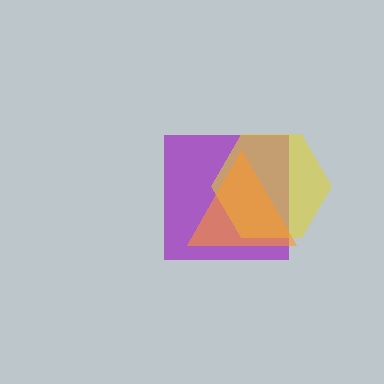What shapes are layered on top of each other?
The layered shapes are: a purple square, a yellow hexagon, an orange triangle.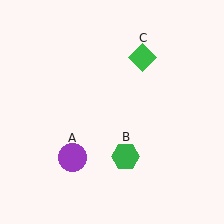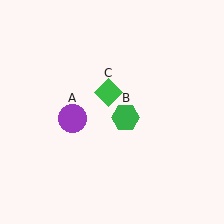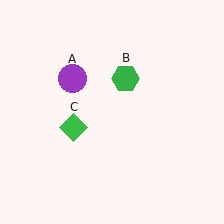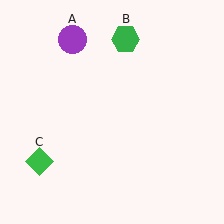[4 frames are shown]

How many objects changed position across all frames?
3 objects changed position: purple circle (object A), green hexagon (object B), green diamond (object C).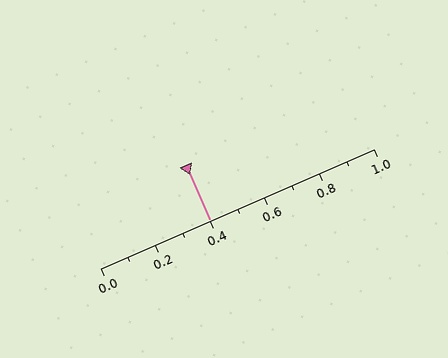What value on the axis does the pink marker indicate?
The marker indicates approximately 0.4.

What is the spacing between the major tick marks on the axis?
The major ticks are spaced 0.2 apart.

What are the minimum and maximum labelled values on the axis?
The axis runs from 0.0 to 1.0.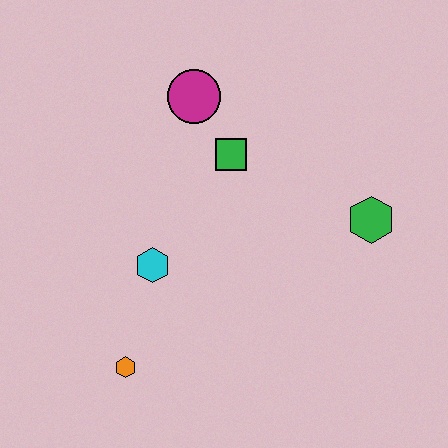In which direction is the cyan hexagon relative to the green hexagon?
The cyan hexagon is to the left of the green hexagon.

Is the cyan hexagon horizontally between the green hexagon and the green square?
No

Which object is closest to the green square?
The magenta circle is closest to the green square.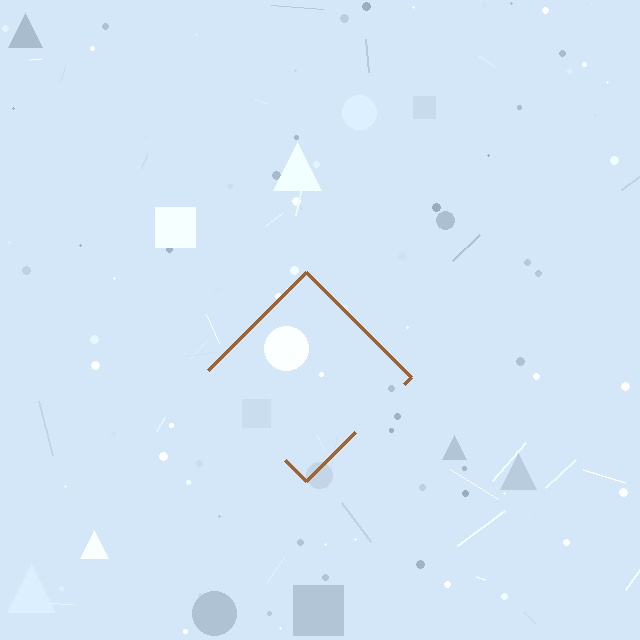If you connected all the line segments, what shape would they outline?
They would outline a diamond.